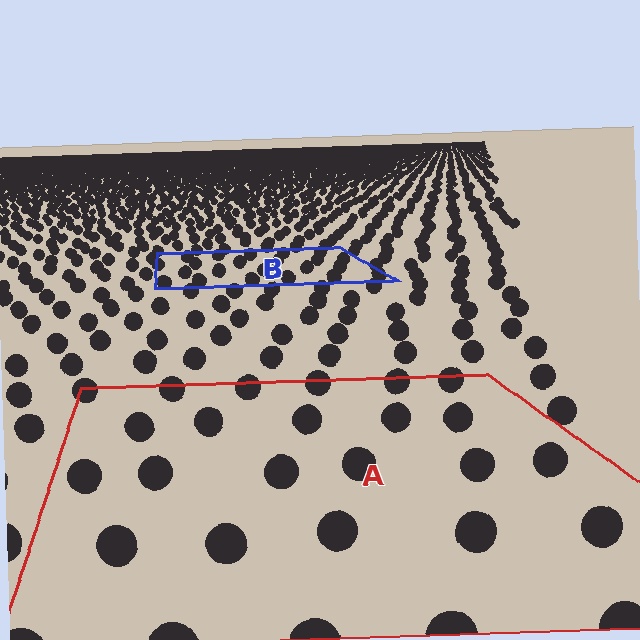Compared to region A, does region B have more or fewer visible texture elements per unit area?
Region B has more texture elements per unit area — they are packed more densely because it is farther away.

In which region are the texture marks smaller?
The texture marks are smaller in region B, because it is farther away.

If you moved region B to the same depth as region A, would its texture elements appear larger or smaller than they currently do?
They would appear larger. At a closer depth, the same texture elements are projected at a bigger on-screen size.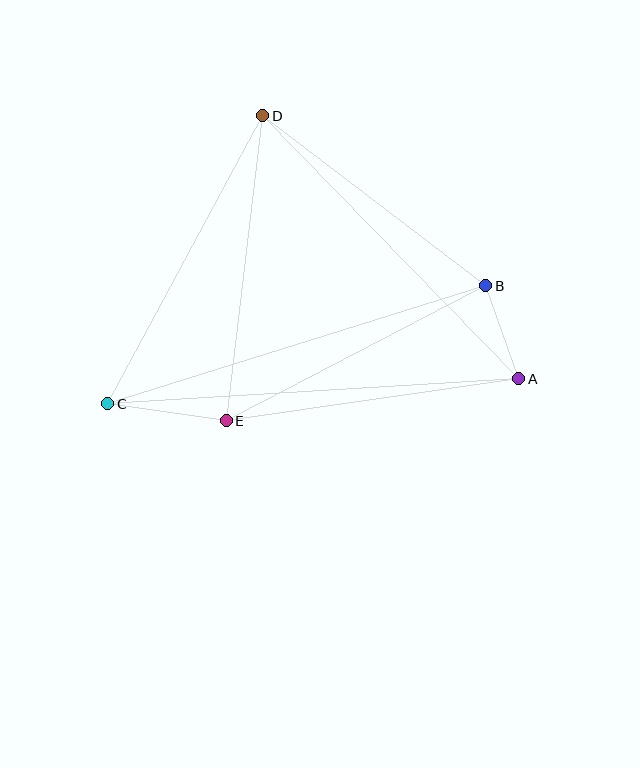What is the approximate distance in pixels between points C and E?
The distance between C and E is approximately 120 pixels.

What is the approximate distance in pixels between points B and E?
The distance between B and E is approximately 293 pixels.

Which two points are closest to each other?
Points A and B are closest to each other.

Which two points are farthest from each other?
Points A and C are farthest from each other.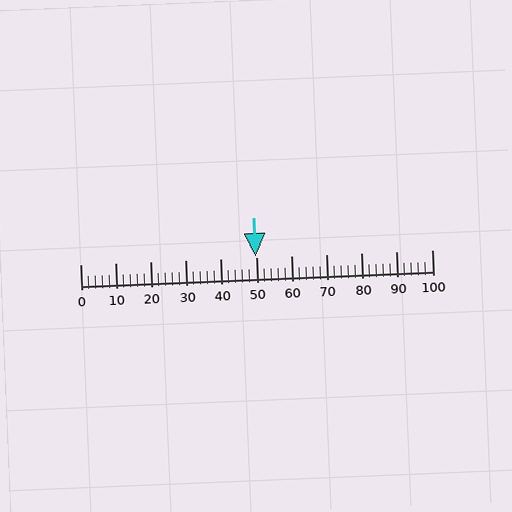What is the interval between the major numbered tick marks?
The major tick marks are spaced 10 units apart.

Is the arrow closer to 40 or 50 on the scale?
The arrow is closer to 50.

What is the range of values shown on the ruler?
The ruler shows values from 0 to 100.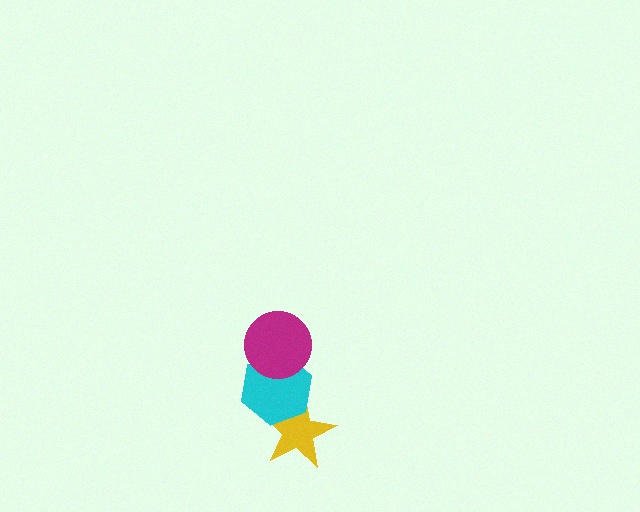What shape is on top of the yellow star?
The cyan hexagon is on top of the yellow star.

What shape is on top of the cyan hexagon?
The magenta circle is on top of the cyan hexagon.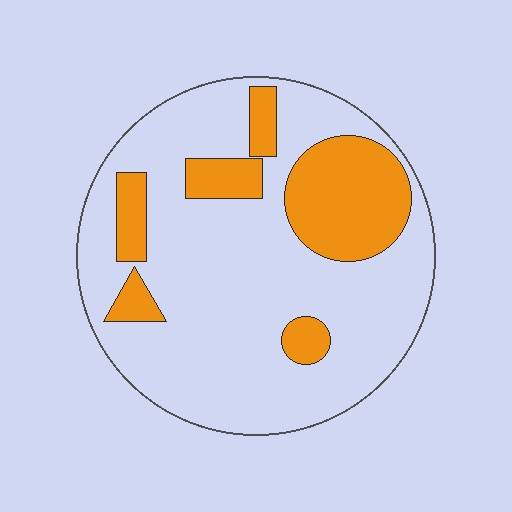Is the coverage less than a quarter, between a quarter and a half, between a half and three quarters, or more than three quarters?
Less than a quarter.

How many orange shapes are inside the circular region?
6.